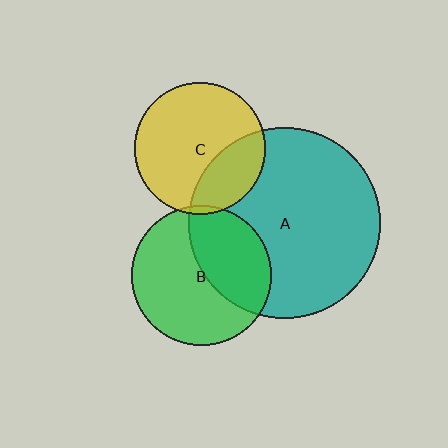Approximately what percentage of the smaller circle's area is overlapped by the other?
Approximately 30%.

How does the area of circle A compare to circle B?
Approximately 1.9 times.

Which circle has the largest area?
Circle A (teal).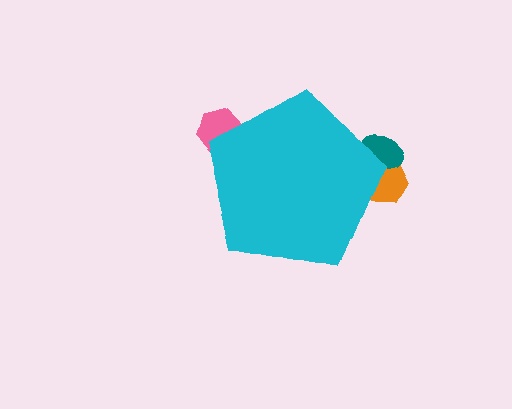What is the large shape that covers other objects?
A cyan pentagon.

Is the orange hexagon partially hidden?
Yes, the orange hexagon is partially hidden behind the cyan pentagon.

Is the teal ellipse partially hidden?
Yes, the teal ellipse is partially hidden behind the cyan pentagon.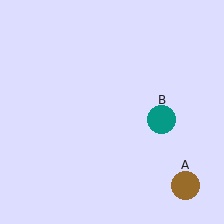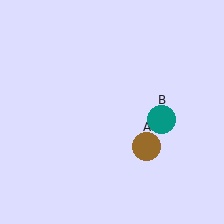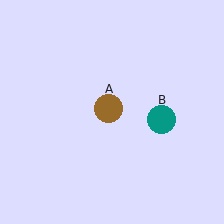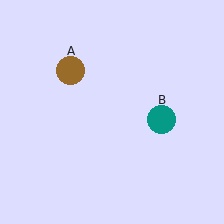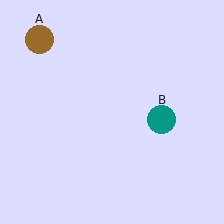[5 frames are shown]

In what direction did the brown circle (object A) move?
The brown circle (object A) moved up and to the left.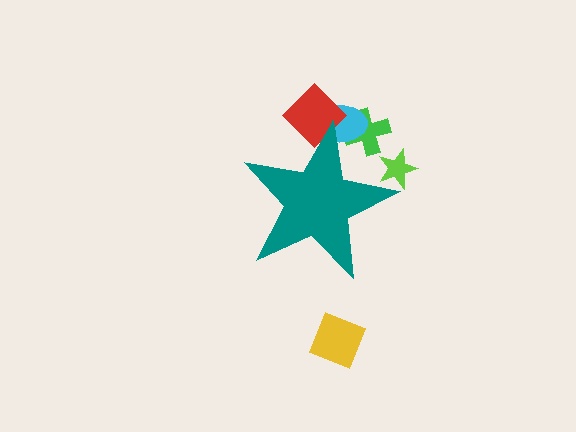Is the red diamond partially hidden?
Yes, the red diamond is partially hidden behind the teal star.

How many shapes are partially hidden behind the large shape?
4 shapes are partially hidden.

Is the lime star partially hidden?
Yes, the lime star is partially hidden behind the teal star.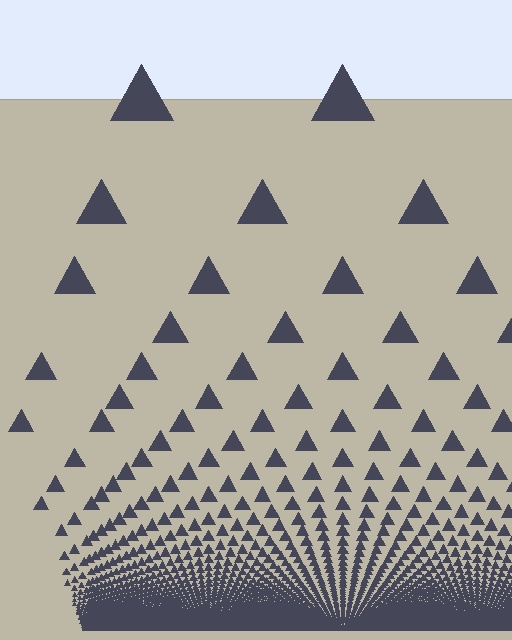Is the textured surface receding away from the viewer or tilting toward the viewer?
The surface appears to tilt toward the viewer. Texture elements get larger and sparser toward the top.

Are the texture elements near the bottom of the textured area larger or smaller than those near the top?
Smaller. The gradient is inverted — elements near the bottom are smaller and denser.